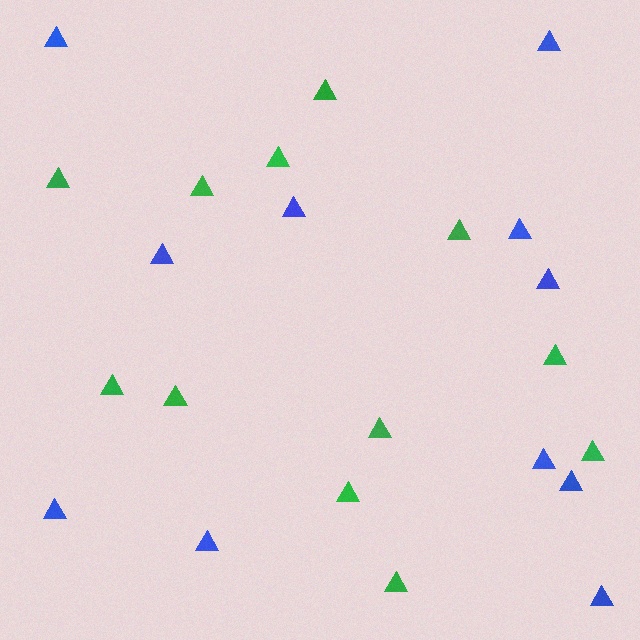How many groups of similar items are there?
There are 2 groups: one group of blue triangles (11) and one group of green triangles (12).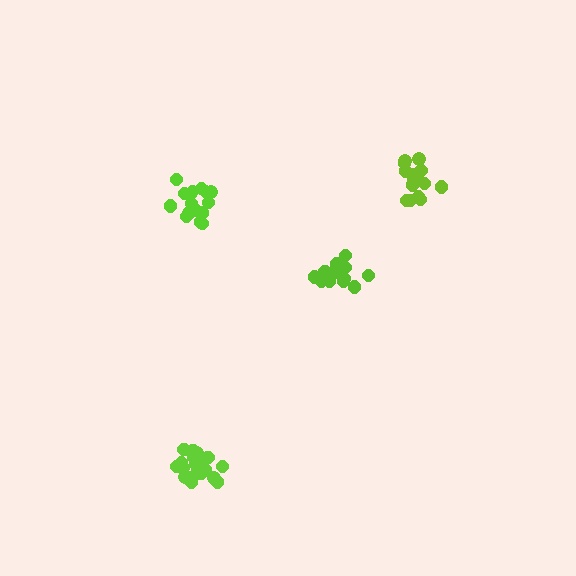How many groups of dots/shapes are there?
There are 4 groups.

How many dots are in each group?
Group 1: 16 dots, Group 2: 19 dots, Group 3: 19 dots, Group 4: 15 dots (69 total).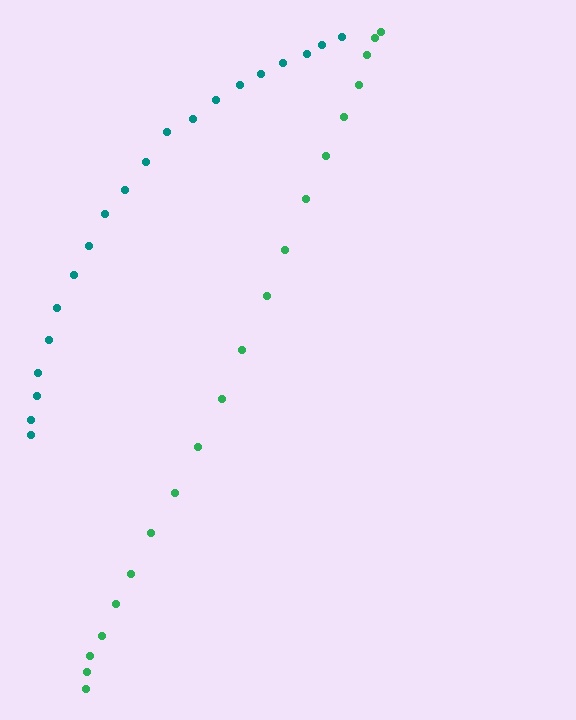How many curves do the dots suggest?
There are 2 distinct paths.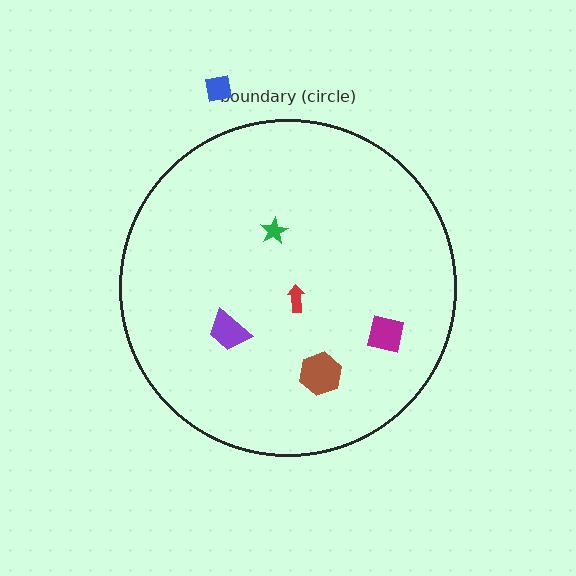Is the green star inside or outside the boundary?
Inside.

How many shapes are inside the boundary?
5 inside, 1 outside.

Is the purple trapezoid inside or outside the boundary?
Inside.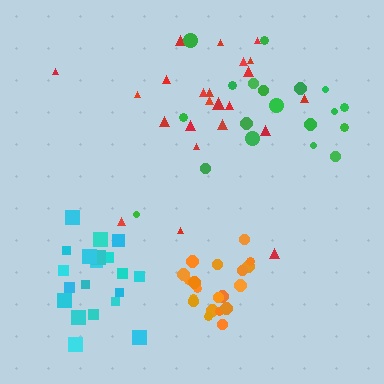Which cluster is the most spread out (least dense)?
Red.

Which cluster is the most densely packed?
Orange.